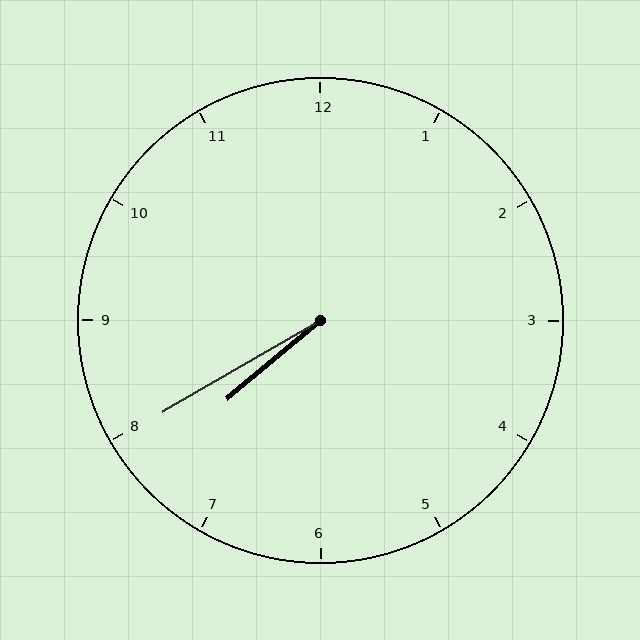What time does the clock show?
7:40.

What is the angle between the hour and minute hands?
Approximately 10 degrees.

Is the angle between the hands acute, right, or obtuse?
It is acute.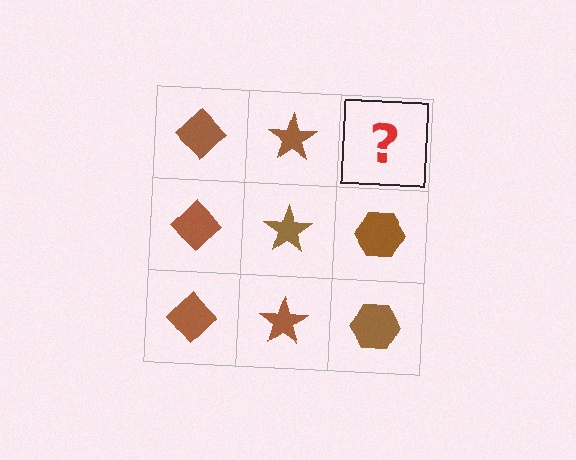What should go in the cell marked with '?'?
The missing cell should contain a brown hexagon.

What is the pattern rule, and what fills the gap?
The rule is that each column has a consistent shape. The gap should be filled with a brown hexagon.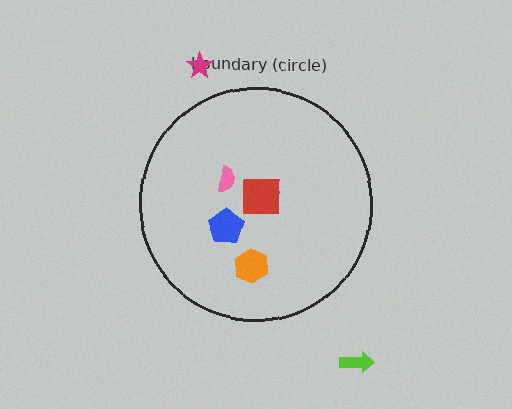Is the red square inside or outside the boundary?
Inside.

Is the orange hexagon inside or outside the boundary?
Inside.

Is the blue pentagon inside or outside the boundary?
Inside.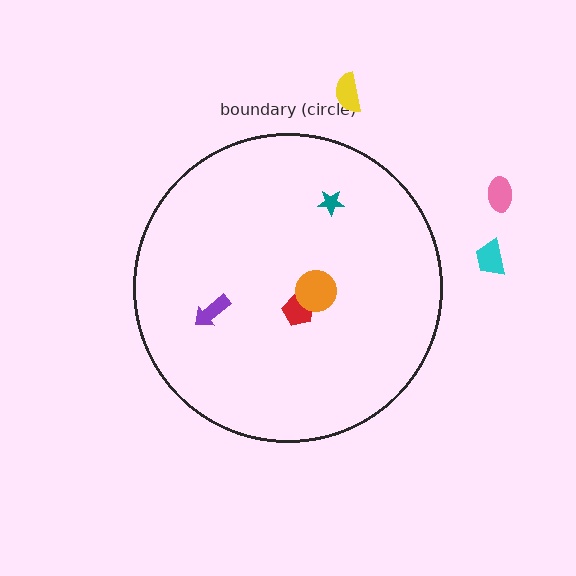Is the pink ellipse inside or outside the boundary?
Outside.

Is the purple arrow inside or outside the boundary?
Inside.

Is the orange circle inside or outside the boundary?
Inside.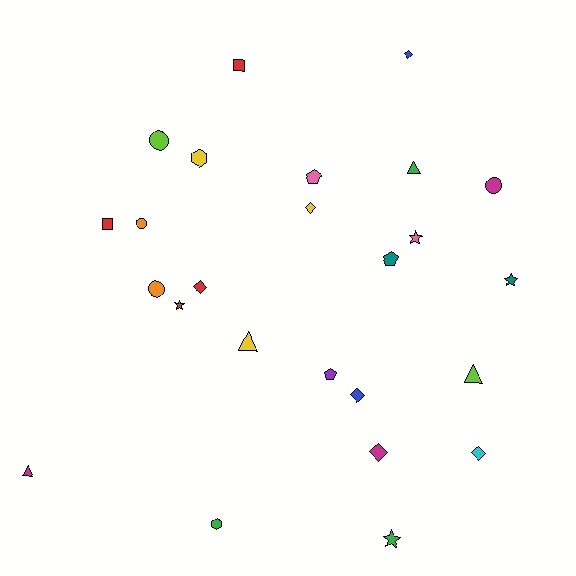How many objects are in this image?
There are 25 objects.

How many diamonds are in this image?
There are 6 diamonds.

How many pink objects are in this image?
There are 2 pink objects.